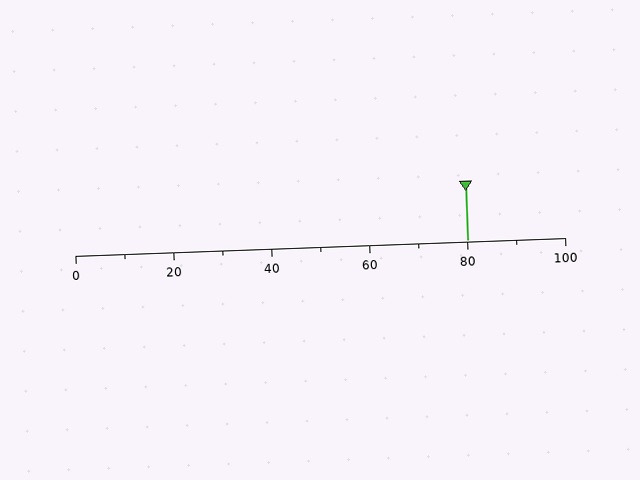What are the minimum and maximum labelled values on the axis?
The axis runs from 0 to 100.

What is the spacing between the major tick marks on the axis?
The major ticks are spaced 20 apart.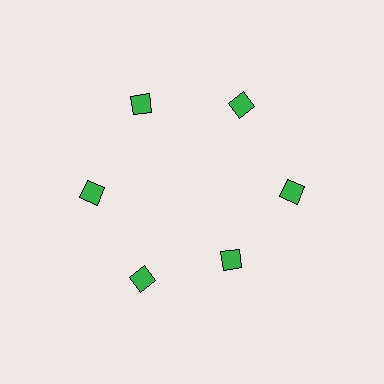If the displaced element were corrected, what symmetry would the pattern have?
It would have 6-fold rotational symmetry — the pattern would map onto itself every 60 degrees.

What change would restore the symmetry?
The symmetry would be restored by moving it outward, back onto the ring so that all 6 squares sit at equal angles and equal distance from the center.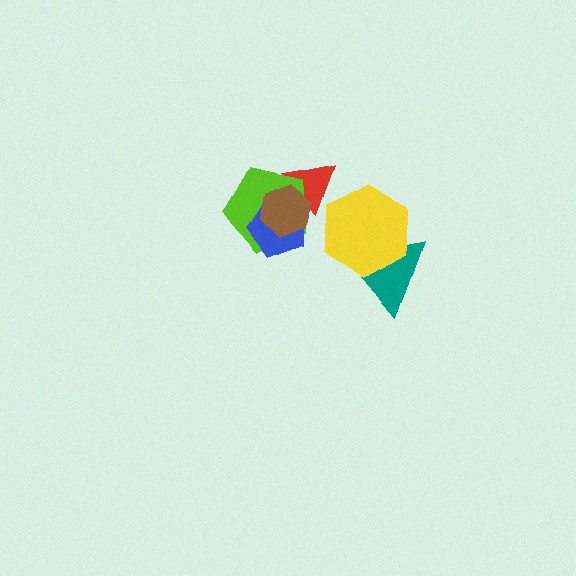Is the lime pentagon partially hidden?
Yes, it is partially covered by another shape.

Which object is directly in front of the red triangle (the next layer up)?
The lime pentagon is directly in front of the red triangle.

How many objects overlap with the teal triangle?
1 object overlaps with the teal triangle.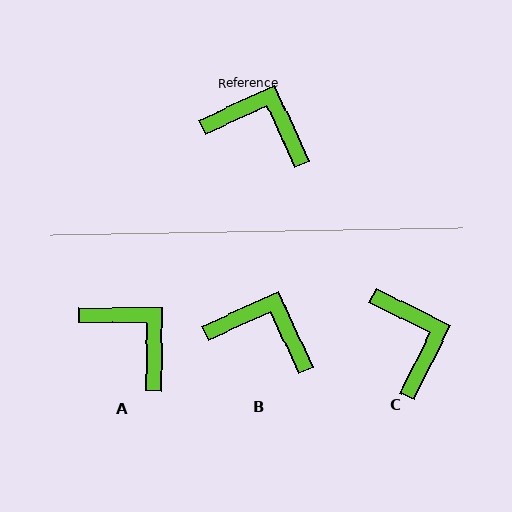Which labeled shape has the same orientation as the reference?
B.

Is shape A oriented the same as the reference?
No, it is off by about 25 degrees.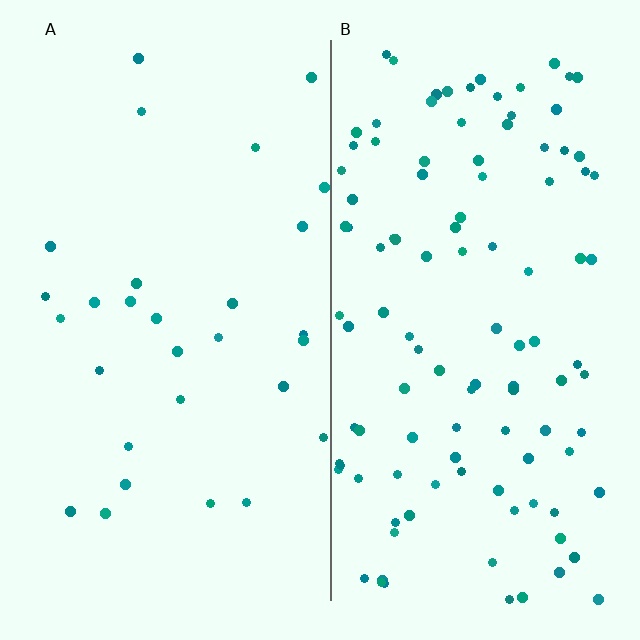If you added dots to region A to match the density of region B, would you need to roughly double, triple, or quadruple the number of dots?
Approximately quadruple.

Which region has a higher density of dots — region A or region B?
B (the right).